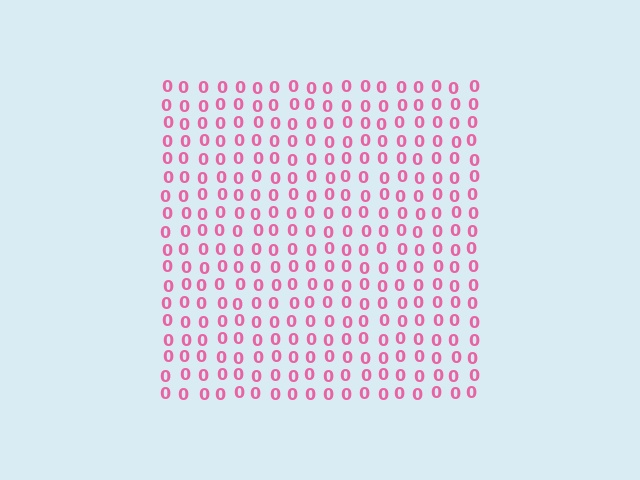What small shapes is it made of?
It is made of small digit 0's.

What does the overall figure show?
The overall figure shows a square.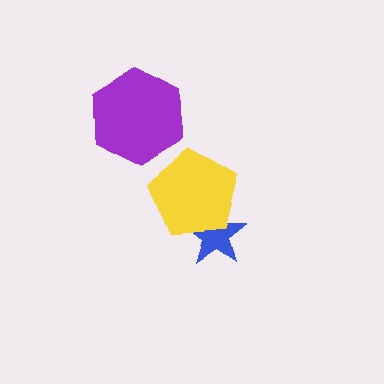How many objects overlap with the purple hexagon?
0 objects overlap with the purple hexagon.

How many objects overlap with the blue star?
1 object overlaps with the blue star.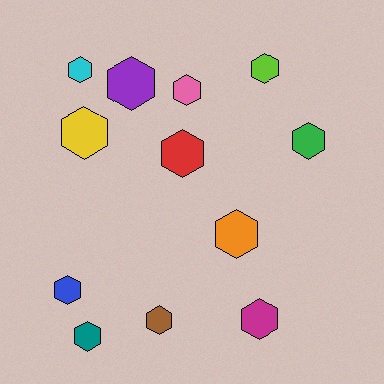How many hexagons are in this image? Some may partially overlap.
There are 12 hexagons.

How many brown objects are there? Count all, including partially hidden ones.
There is 1 brown object.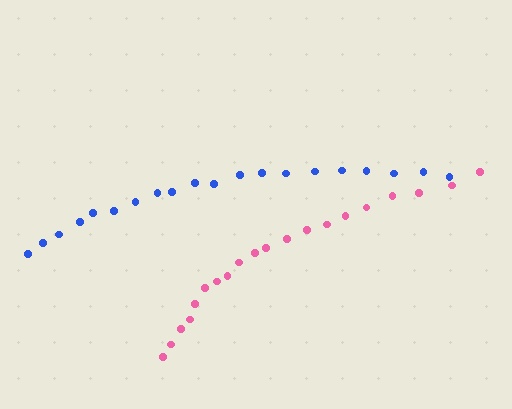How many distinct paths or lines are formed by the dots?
There are 2 distinct paths.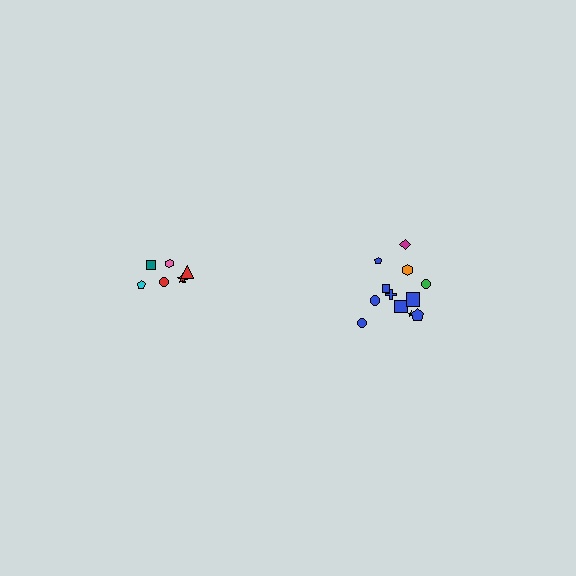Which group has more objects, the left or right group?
The right group.